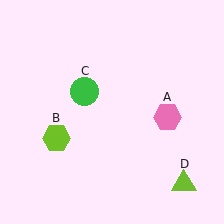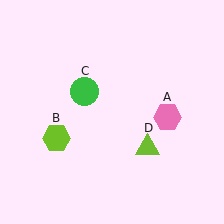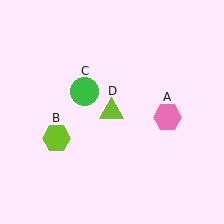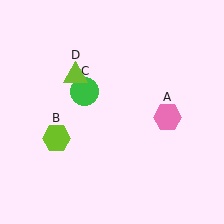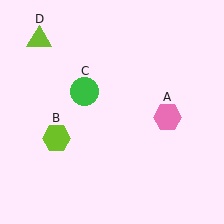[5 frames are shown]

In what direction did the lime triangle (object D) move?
The lime triangle (object D) moved up and to the left.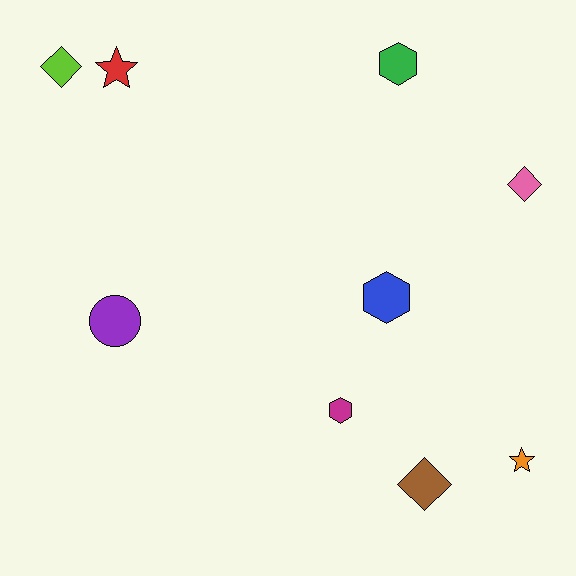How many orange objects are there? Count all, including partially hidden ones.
There is 1 orange object.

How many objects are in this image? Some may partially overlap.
There are 9 objects.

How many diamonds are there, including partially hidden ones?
There are 3 diamonds.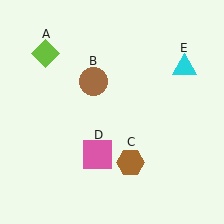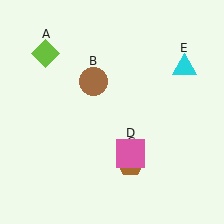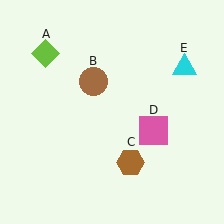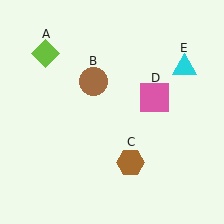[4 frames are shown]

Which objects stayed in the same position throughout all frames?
Lime diamond (object A) and brown circle (object B) and brown hexagon (object C) and cyan triangle (object E) remained stationary.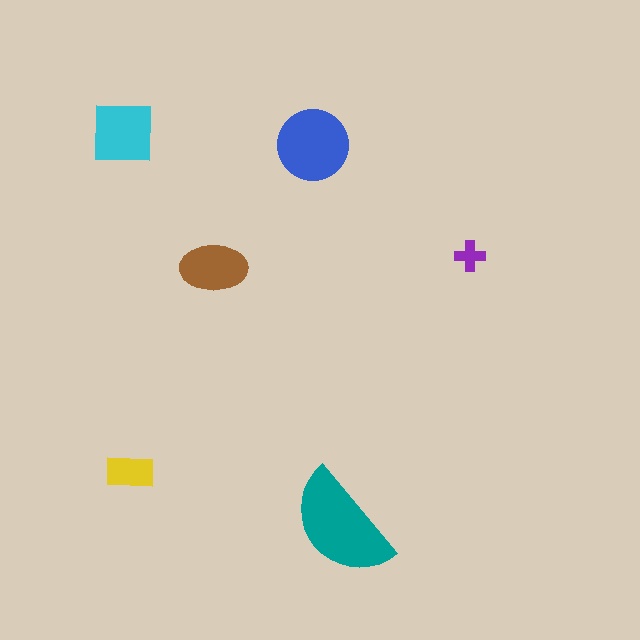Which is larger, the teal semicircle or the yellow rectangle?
The teal semicircle.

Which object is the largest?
The teal semicircle.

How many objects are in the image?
There are 6 objects in the image.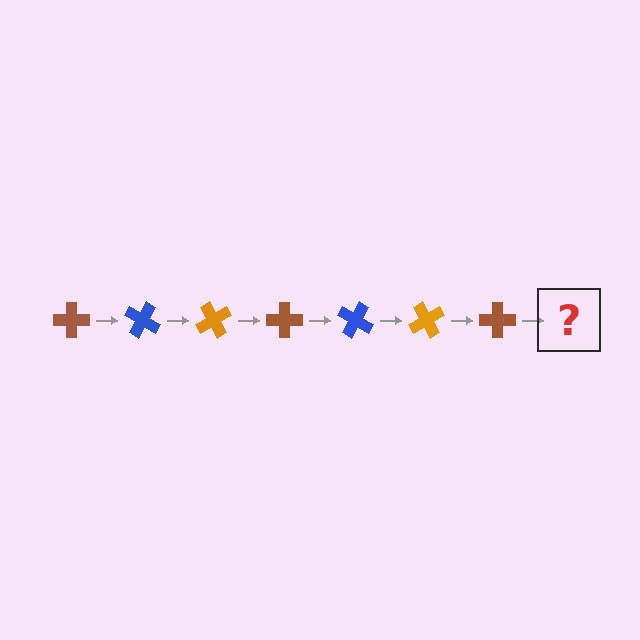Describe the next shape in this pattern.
It should be a blue cross, rotated 210 degrees from the start.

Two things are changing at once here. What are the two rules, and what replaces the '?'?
The two rules are that it rotates 30 degrees each step and the color cycles through brown, blue, and orange. The '?' should be a blue cross, rotated 210 degrees from the start.